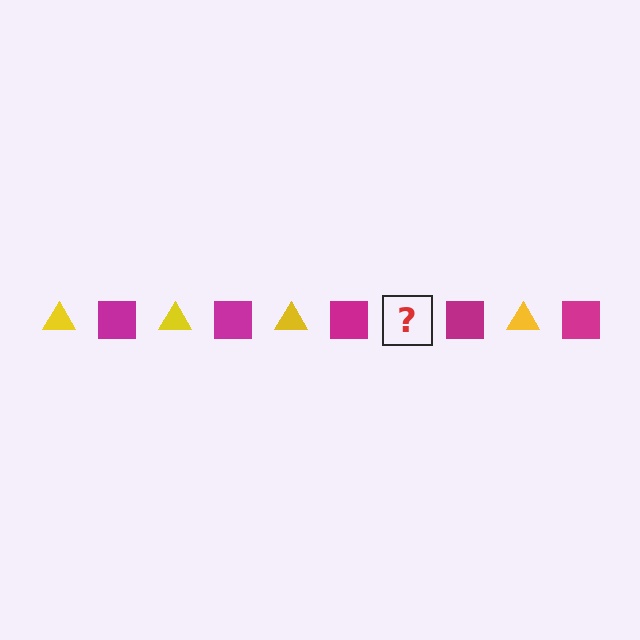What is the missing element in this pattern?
The missing element is a yellow triangle.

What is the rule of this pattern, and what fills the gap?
The rule is that the pattern alternates between yellow triangle and magenta square. The gap should be filled with a yellow triangle.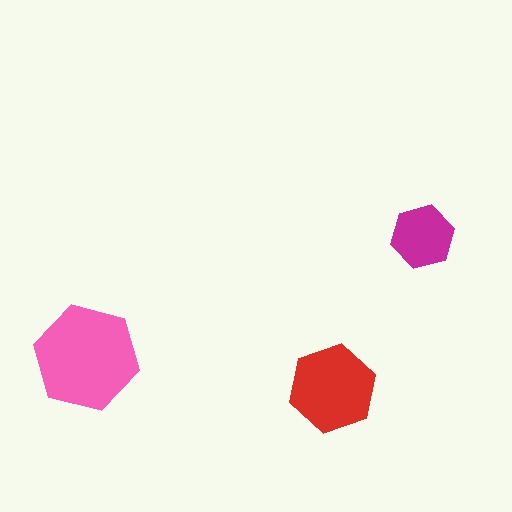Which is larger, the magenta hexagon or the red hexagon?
The red one.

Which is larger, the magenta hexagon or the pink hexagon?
The pink one.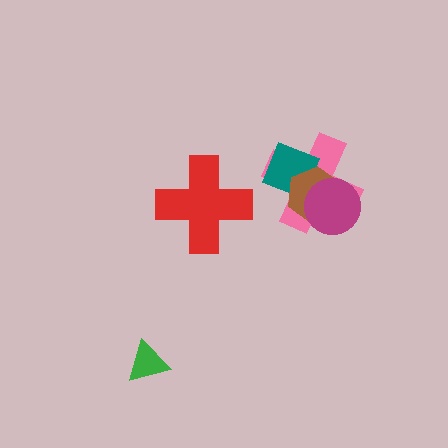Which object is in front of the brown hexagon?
The magenta circle is in front of the brown hexagon.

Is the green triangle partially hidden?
No, no other shape covers it.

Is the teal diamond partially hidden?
Yes, it is partially covered by another shape.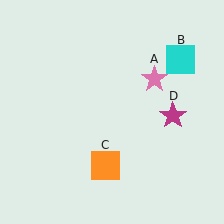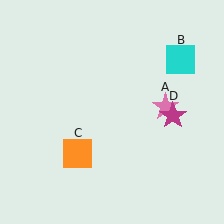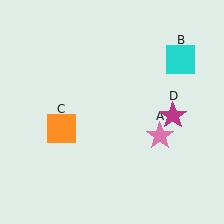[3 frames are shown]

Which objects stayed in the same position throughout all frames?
Cyan square (object B) and magenta star (object D) remained stationary.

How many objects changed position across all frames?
2 objects changed position: pink star (object A), orange square (object C).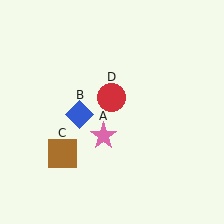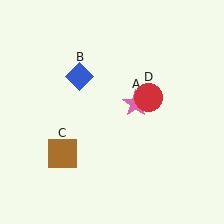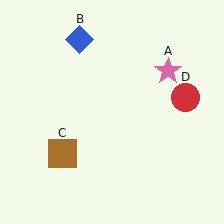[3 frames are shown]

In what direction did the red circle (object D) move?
The red circle (object D) moved right.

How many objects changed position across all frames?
3 objects changed position: pink star (object A), blue diamond (object B), red circle (object D).